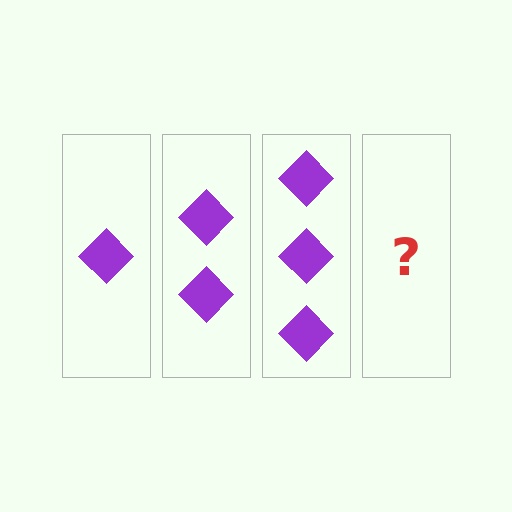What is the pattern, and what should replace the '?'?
The pattern is that each step adds one more diamond. The '?' should be 4 diamonds.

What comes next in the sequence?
The next element should be 4 diamonds.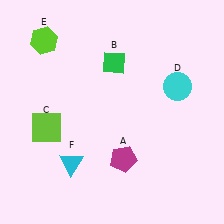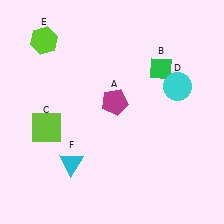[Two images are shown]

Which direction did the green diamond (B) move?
The green diamond (B) moved right.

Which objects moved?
The objects that moved are: the magenta pentagon (A), the green diamond (B).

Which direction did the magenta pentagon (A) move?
The magenta pentagon (A) moved up.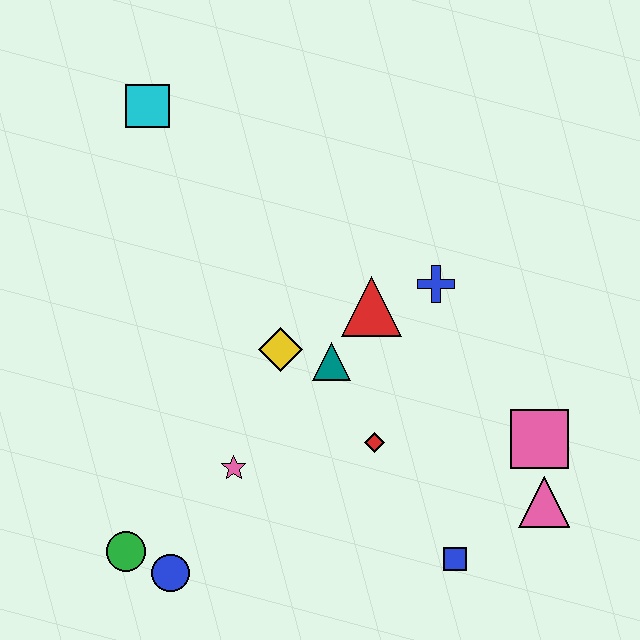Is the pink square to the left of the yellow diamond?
No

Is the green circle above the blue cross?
No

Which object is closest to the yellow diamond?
The teal triangle is closest to the yellow diamond.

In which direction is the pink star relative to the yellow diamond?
The pink star is below the yellow diamond.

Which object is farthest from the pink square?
The cyan square is farthest from the pink square.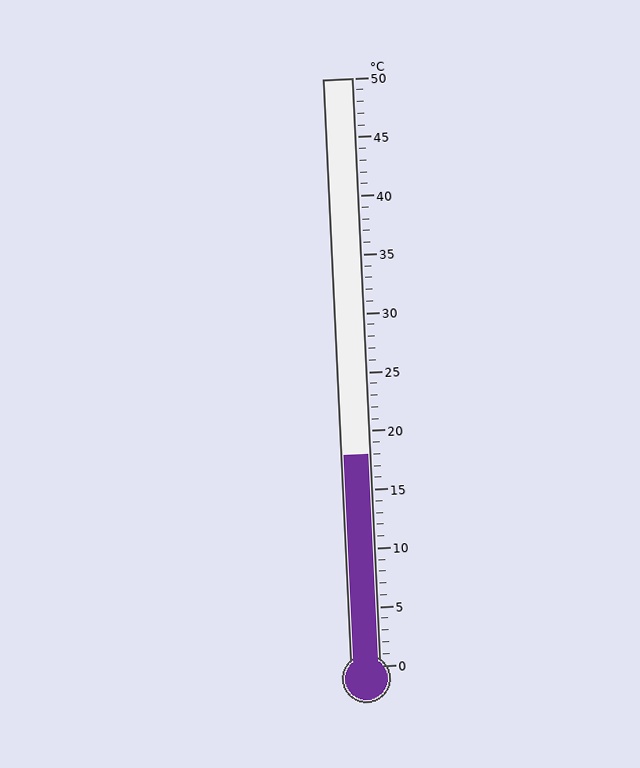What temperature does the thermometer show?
The thermometer shows approximately 18°C.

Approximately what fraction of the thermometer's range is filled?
The thermometer is filled to approximately 35% of its range.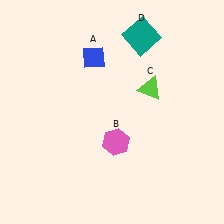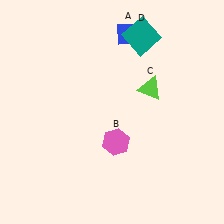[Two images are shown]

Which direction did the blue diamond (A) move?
The blue diamond (A) moved right.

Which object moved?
The blue diamond (A) moved right.